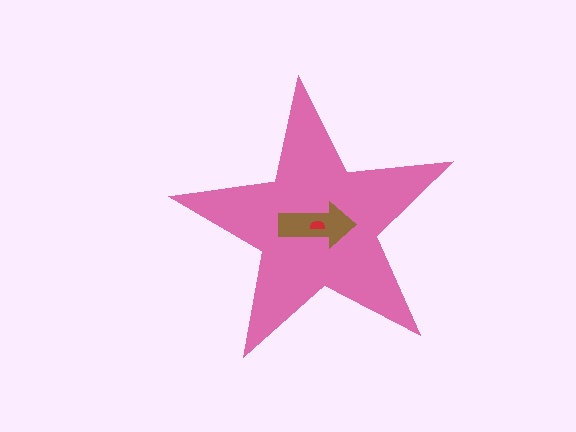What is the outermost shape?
The pink star.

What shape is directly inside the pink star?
The brown arrow.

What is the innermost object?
The red semicircle.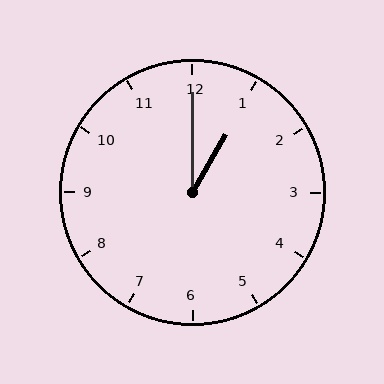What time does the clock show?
1:00.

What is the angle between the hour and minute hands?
Approximately 30 degrees.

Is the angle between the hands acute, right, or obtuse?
It is acute.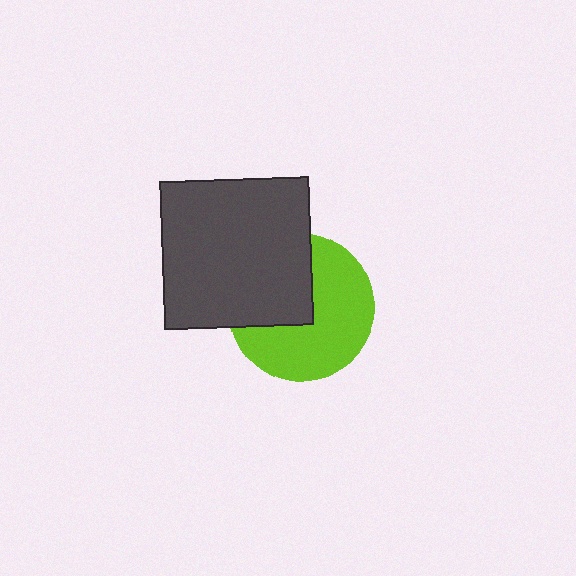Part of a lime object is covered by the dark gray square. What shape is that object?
It is a circle.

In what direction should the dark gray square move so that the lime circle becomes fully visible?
The dark gray square should move toward the upper-left. That is the shortest direction to clear the overlap and leave the lime circle fully visible.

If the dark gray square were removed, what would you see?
You would see the complete lime circle.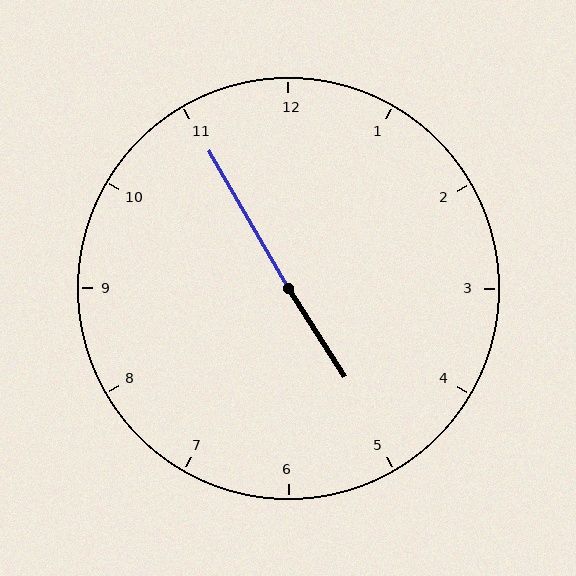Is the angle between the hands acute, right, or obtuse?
It is obtuse.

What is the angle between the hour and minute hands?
Approximately 178 degrees.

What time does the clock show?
4:55.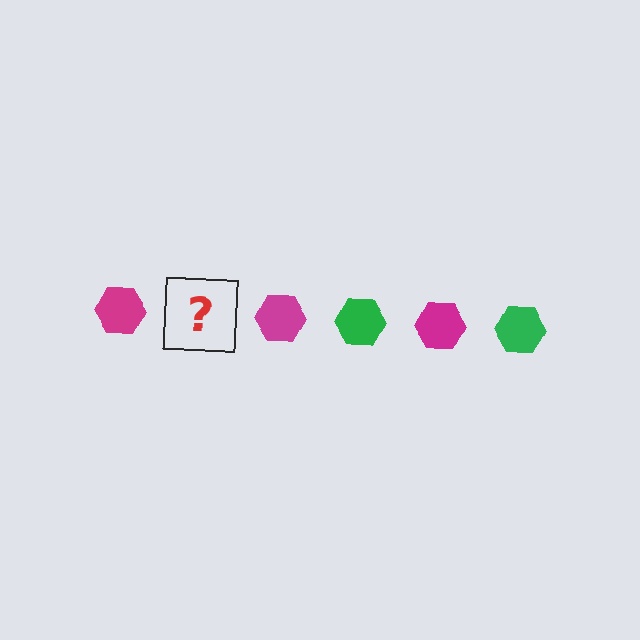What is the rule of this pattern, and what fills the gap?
The rule is that the pattern cycles through magenta, green hexagons. The gap should be filled with a green hexagon.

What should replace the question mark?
The question mark should be replaced with a green hexagon.